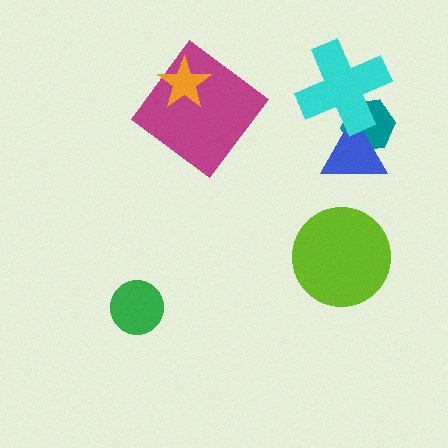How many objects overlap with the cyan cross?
2 objects overlap with the cyan cross.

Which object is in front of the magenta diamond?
The orange star is in front of the magenta diamond.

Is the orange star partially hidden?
No, no other shape covers it.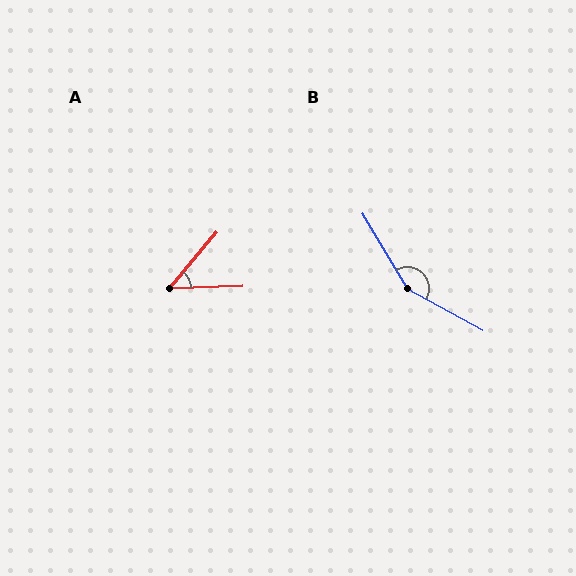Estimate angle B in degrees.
Approximately 150 degrees.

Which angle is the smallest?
A, at approximately 48 degrees.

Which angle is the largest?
B, at approximately 150 degrees.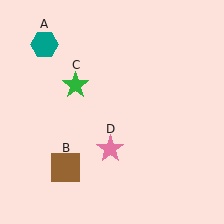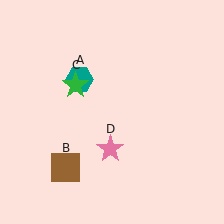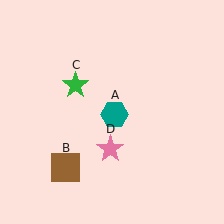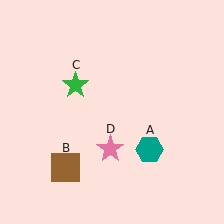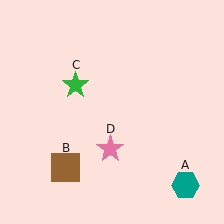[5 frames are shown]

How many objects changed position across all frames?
1 object changed position: teal hexagon (object A).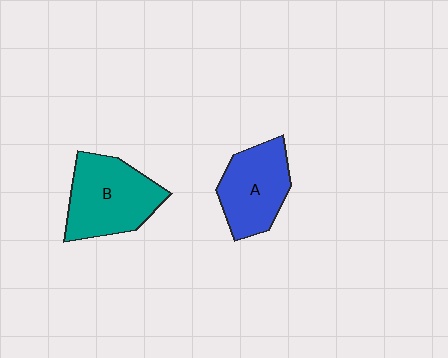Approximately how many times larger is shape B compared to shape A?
Approximately 1.2 times.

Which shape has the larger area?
Shape B (teal).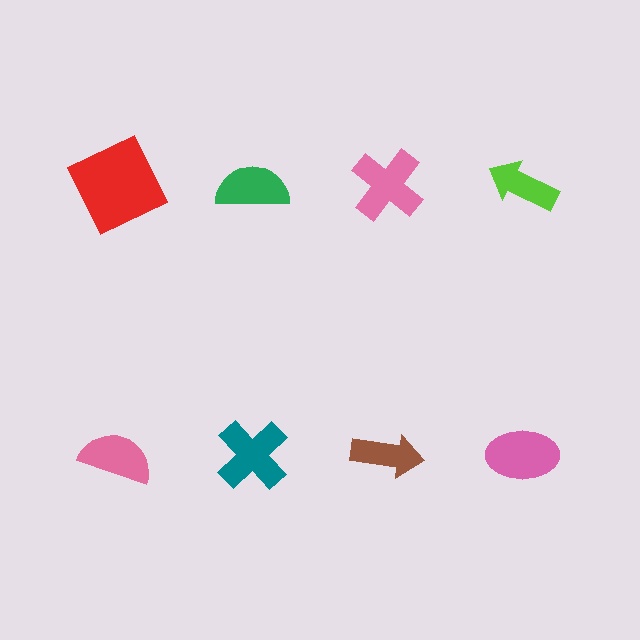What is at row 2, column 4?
A pink ellipse.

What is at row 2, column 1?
A pink semicircle.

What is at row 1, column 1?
A red square.